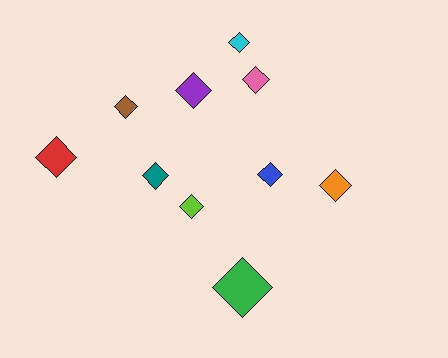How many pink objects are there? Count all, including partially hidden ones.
There is 1 pink object.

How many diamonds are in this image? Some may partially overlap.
There are 10 diamonds.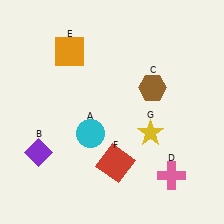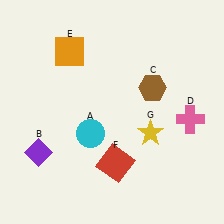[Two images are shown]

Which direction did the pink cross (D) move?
The pink cross (D) moved up.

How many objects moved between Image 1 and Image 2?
1 object moved between the two images.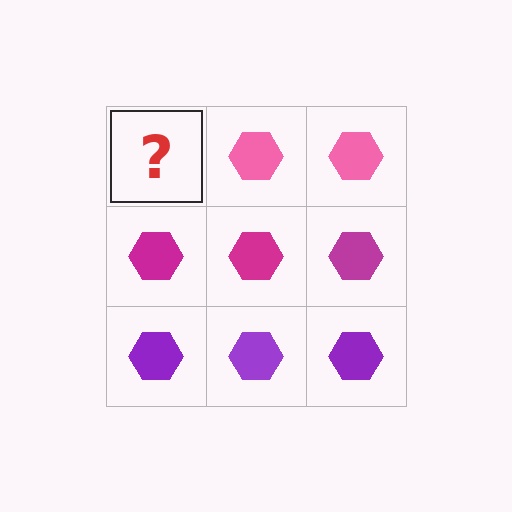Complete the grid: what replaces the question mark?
The question mark should be replaced with a pink hexagon.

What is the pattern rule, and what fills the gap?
The rule is that each row has a consistent color. The gap should be filled with a pink hexagon.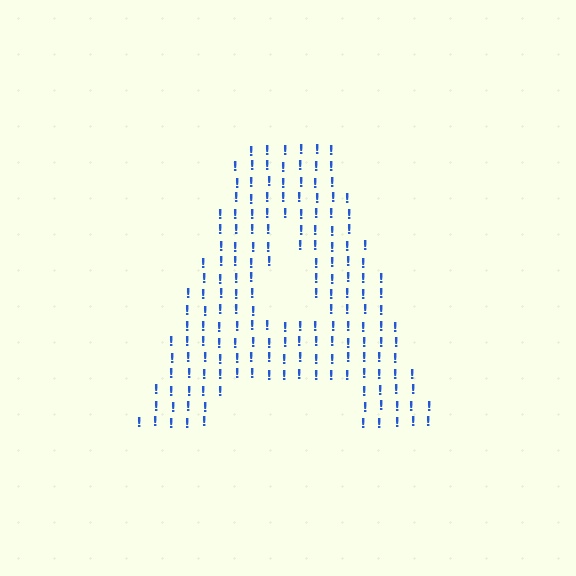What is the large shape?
The large shape is the letter A.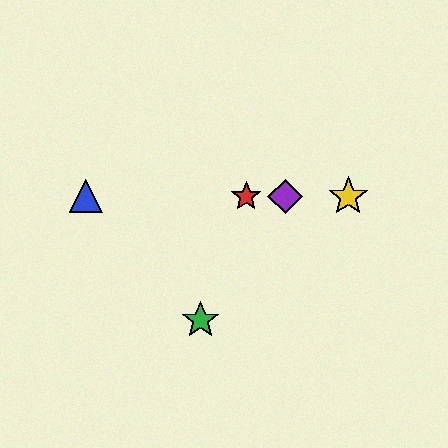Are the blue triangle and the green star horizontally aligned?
No, the blue triangle is at y≈196 and the green star is at y≈320.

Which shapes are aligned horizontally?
The red star, the blue triangle, the yellow star, the purple diamond are aligned horizontally.